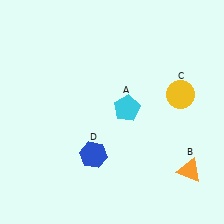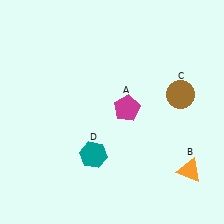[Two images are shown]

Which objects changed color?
A changed from cyan to magenta. C changed from yellow to brown. D changed from blue to teal.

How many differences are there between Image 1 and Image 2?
There are 3 differences between the two images.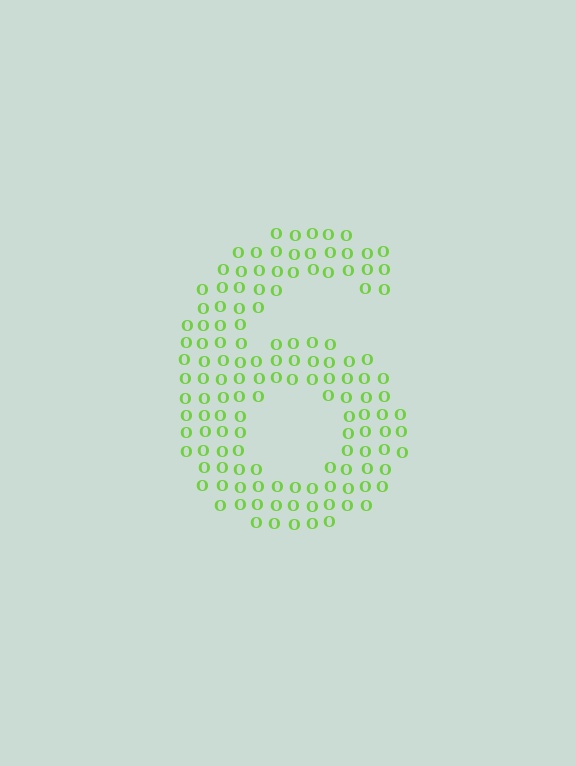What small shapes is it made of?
It is made of small letter O's.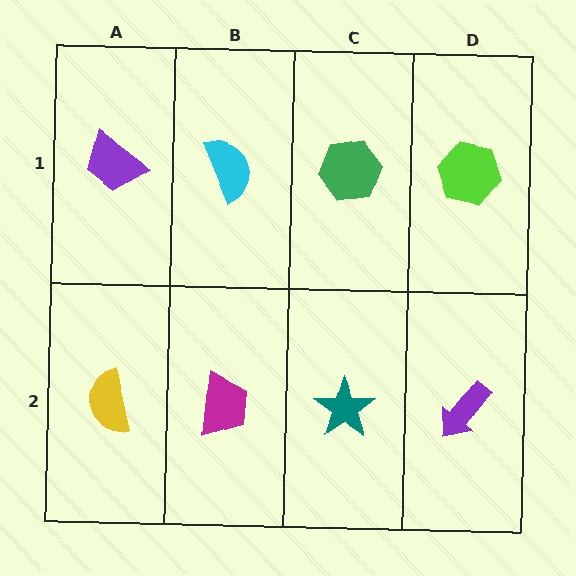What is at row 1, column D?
A lime hexagon.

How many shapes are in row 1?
4 shapes.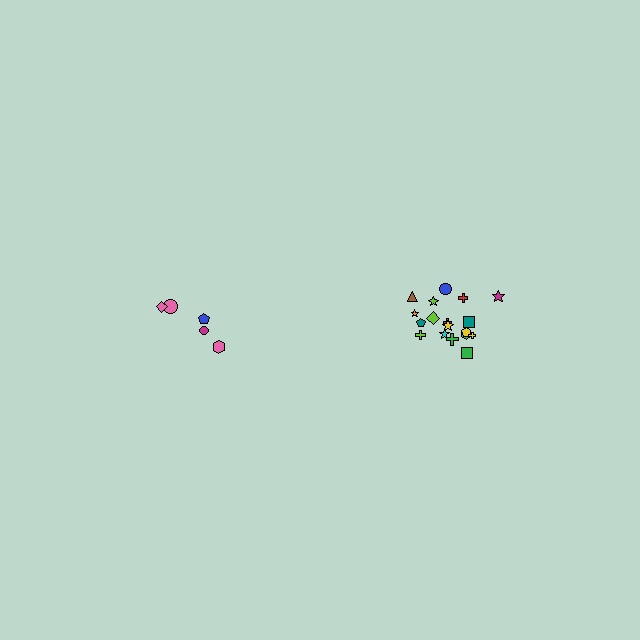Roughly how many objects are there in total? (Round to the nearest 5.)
Roughly 25 objects in total.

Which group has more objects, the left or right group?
The right group.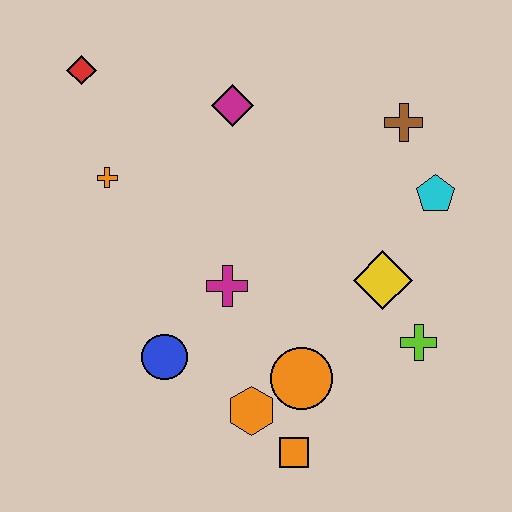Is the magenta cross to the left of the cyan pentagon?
Yes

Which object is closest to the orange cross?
The red diamond is closest to the orange cross.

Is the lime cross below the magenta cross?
Yes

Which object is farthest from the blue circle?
The brown cross is farthest from the blue circle.